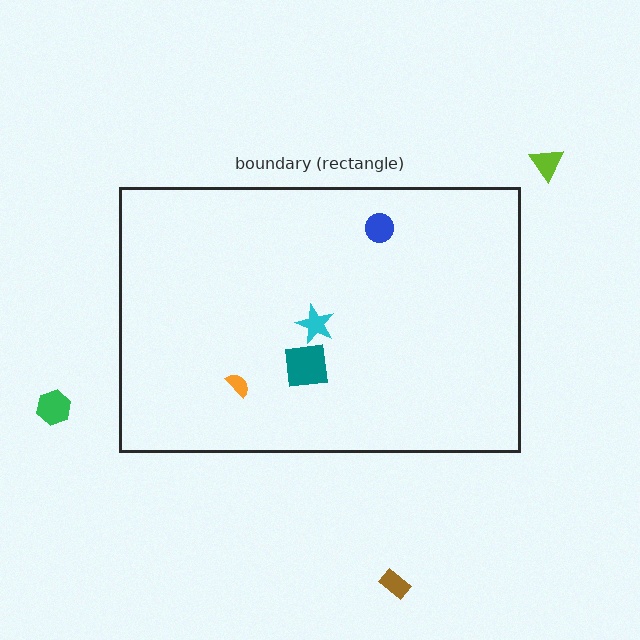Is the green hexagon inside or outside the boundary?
Outside.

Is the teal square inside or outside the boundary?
Inside.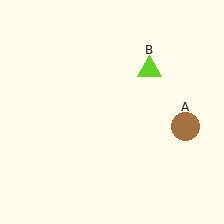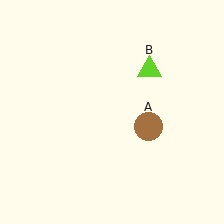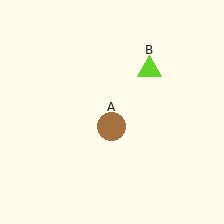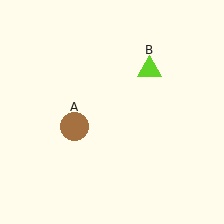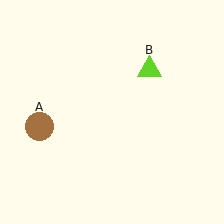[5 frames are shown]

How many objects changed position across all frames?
1 object changed position: brown circle (object A).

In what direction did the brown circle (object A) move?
The brown circle (object A) moved left.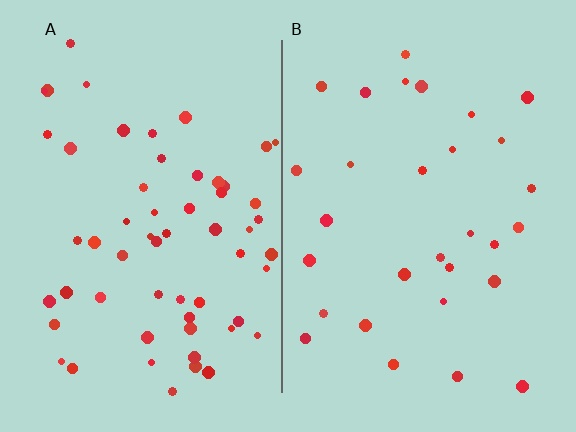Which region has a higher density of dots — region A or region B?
A (the left).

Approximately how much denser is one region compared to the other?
Approximately 1.9× — region A over region B.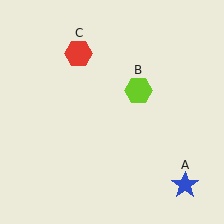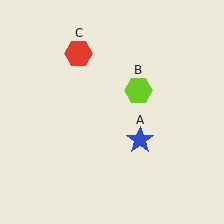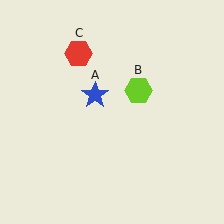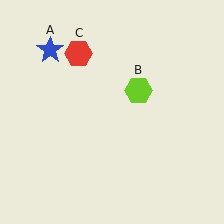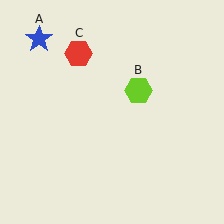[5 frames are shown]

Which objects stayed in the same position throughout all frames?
Lime hexagon (object B) and red hexagon (object C) remained stationary.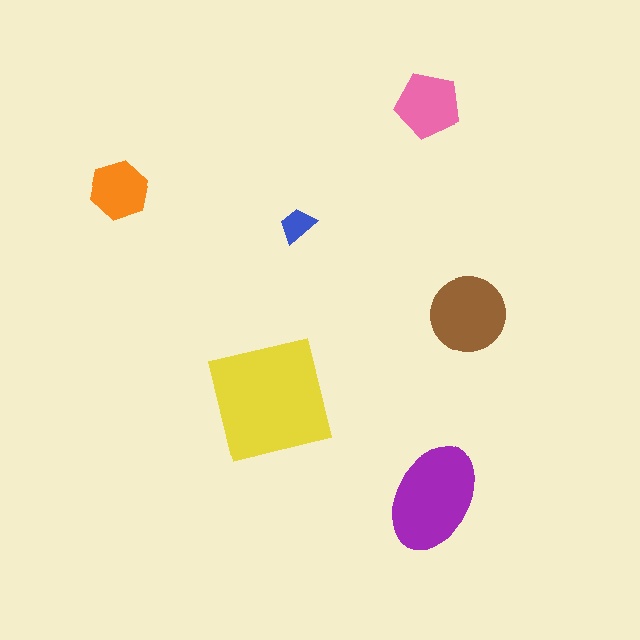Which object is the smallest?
The blue trapezoid.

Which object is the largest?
The yellow square.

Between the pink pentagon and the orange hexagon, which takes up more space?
The pink pentagon.